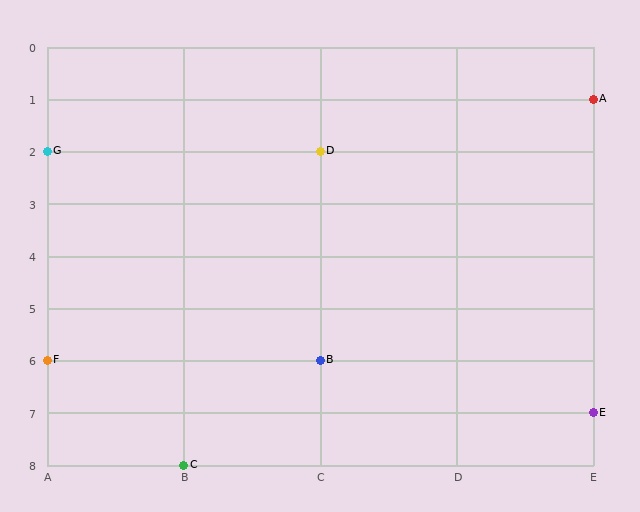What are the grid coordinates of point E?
Point E is at grid coordinates (E, 7).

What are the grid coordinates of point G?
Point G is at grid coordinates (A, 2).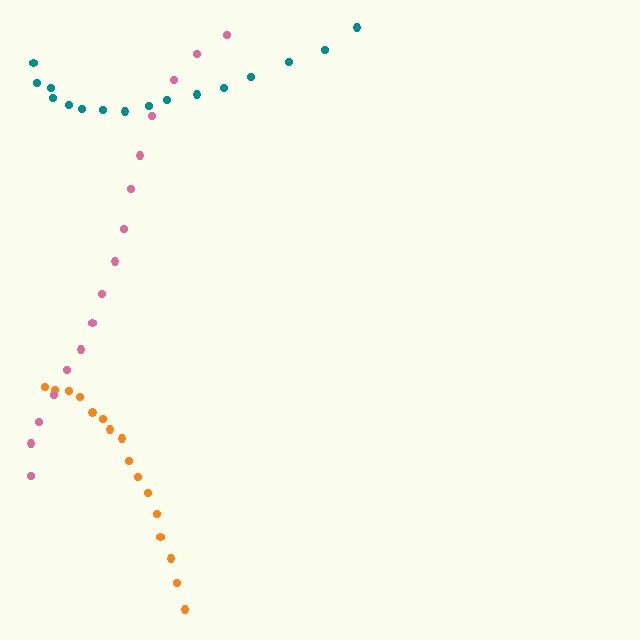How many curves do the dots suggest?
There are 3 distinct paths.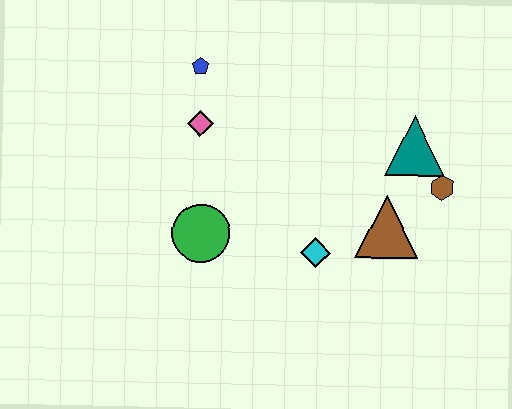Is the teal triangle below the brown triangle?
No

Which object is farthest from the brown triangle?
The blue pentagon is farthest from the brown triangle.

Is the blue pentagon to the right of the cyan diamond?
No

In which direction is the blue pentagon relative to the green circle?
The blue pentagon is above the green circle.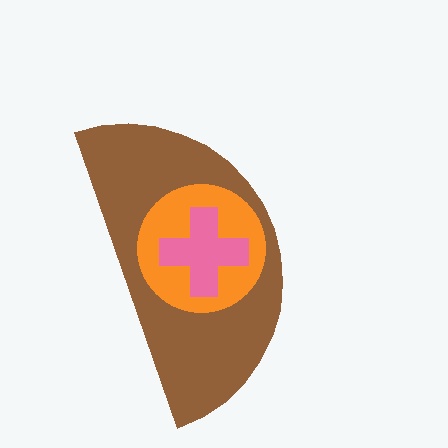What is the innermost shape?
The pink cross.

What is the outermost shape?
The brown semicircle.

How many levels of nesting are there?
3.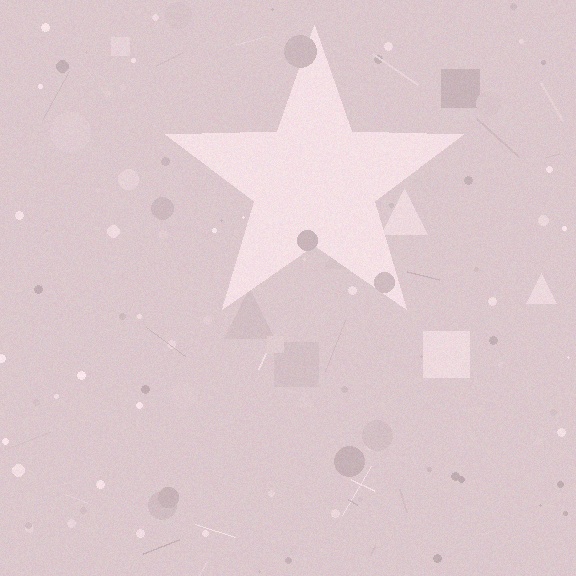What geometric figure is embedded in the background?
A star is embedded in the background.